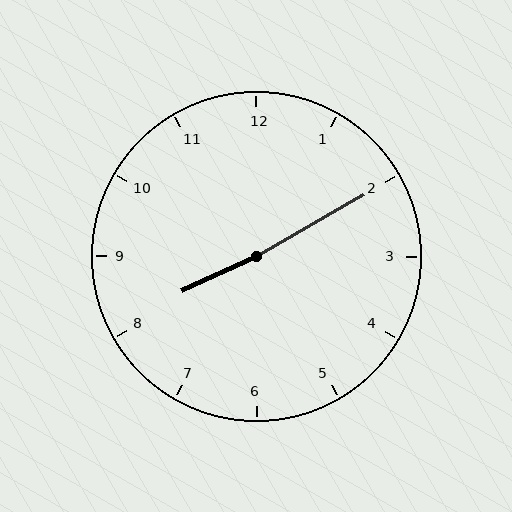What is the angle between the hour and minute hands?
Approximately 175 degrees.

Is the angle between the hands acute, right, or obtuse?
It is obtuse.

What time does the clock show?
8:10.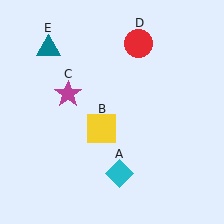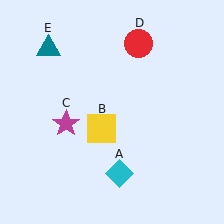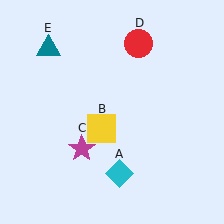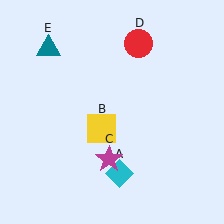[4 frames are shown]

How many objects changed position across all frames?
1 object changed position: magenta star (object C).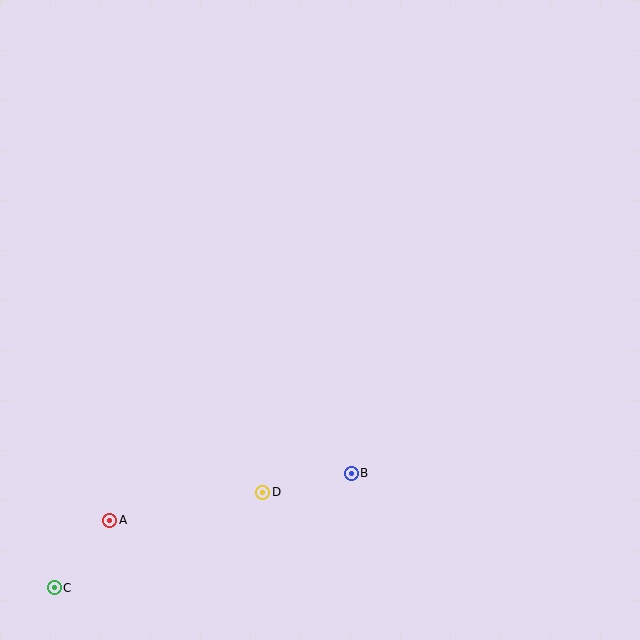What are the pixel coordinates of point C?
Point C is at (54, 588).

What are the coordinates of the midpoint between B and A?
The midpoint between B and A is at (231, 497).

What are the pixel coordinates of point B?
Point B is at (351, 473).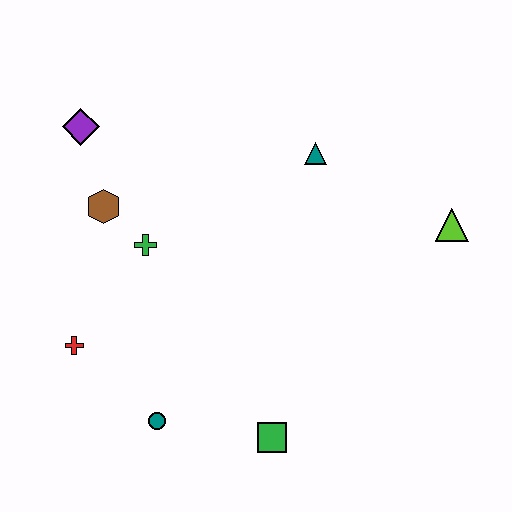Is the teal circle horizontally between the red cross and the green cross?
No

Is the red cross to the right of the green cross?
No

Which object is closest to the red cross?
The teal circle is closest to the red cross.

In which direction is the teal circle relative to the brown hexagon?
The teal circle is below the brown hexagon.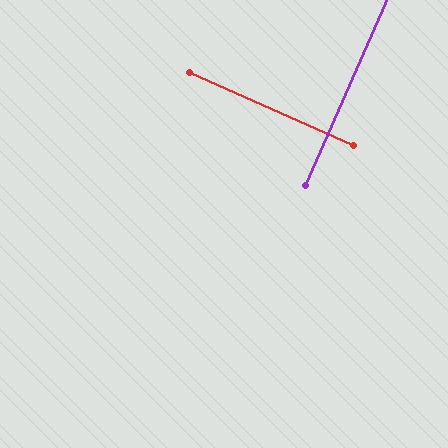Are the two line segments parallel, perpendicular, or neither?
Perpendicular — they meet at approximately 90°.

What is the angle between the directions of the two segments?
Approximately 90 degrees.